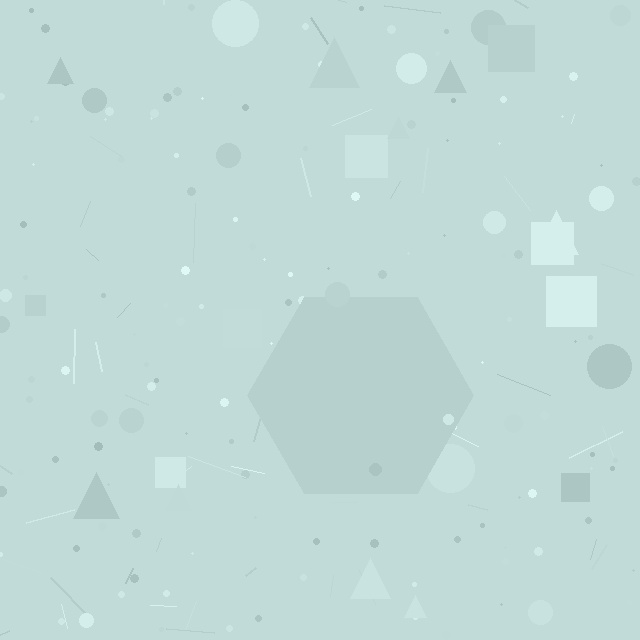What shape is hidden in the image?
A hexagon is hidden in the image.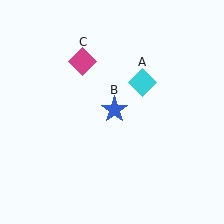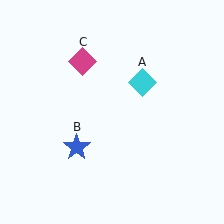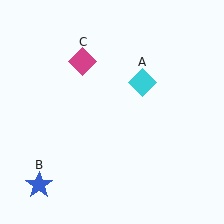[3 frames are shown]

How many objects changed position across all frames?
1 object changed position: blue star (object B).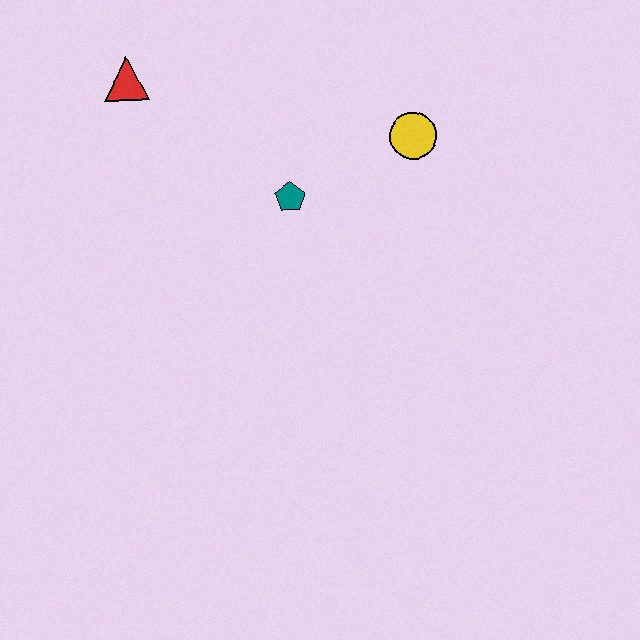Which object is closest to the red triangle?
The teal pentagon is closest to the red triangle.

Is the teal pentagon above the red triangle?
No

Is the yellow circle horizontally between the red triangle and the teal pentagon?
No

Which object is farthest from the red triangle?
The yellow circle is farthest from the red triangle.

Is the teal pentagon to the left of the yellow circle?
Yes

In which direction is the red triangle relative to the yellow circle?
The red triangle is to the left of the yellow circle.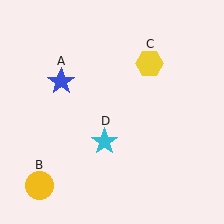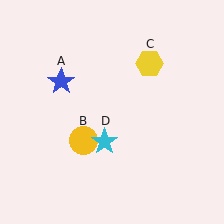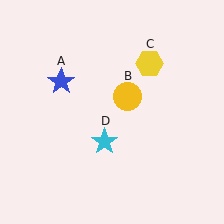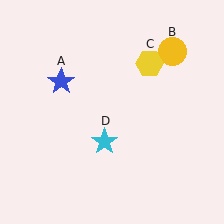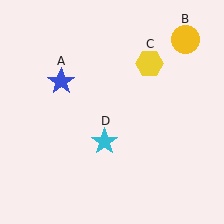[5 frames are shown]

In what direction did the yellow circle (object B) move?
The yellow circle (object B) moved up and to the right.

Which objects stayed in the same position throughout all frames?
Blue star (object A) and yellow hexagon (object C) and cyan star (object D) remained stationary.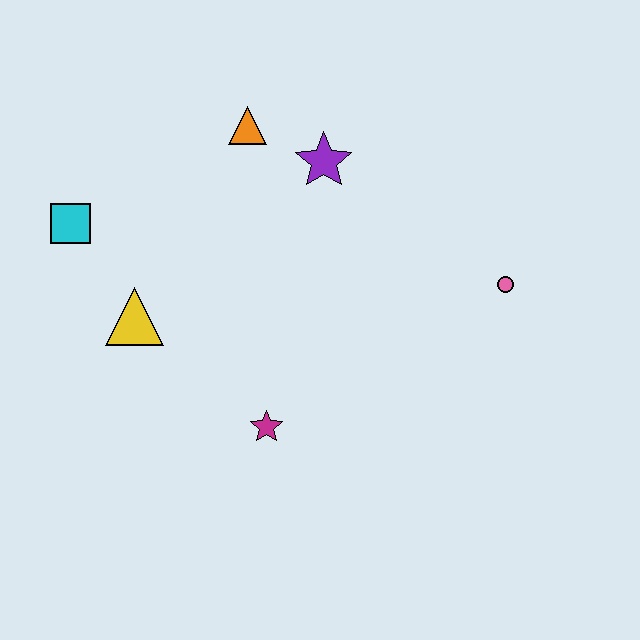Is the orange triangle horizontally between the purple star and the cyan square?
Yes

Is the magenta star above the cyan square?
No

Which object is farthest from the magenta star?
The orange triangle is farthest from the magenta star.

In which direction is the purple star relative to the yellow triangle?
The purple star is to the right of the yellow triangle.